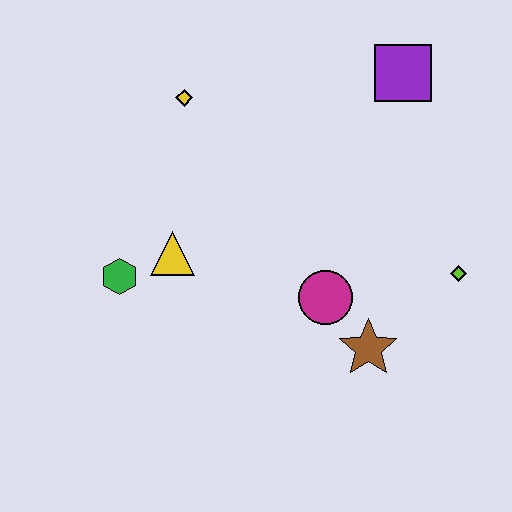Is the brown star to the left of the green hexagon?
No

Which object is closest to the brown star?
The magenta circle is closest to the brown star.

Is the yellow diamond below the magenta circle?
No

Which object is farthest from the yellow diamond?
The lime diamond is farthest from the yellow diamond.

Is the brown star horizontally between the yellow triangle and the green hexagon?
No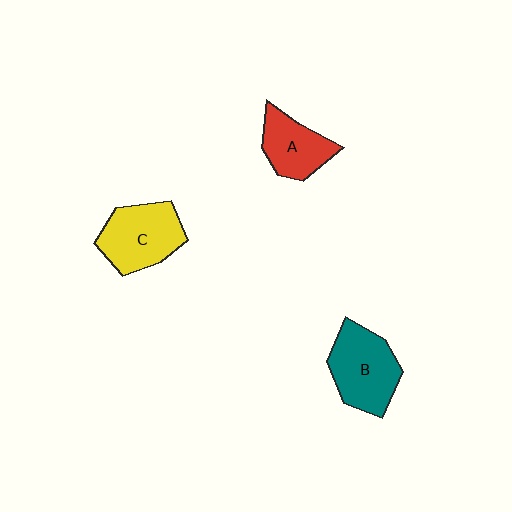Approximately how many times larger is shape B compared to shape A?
Approximately 1.3 times.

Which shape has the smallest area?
Shape A (red).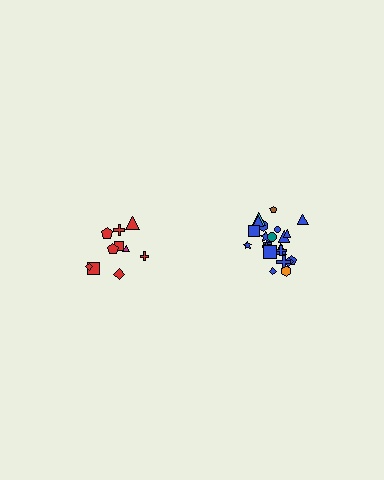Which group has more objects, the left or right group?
The right group.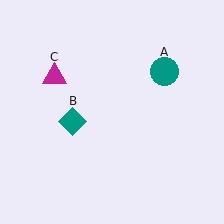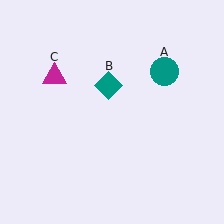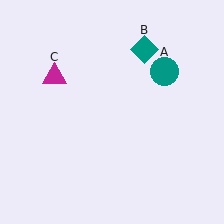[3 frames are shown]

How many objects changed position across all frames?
1 object changed position: teal diamond (object B).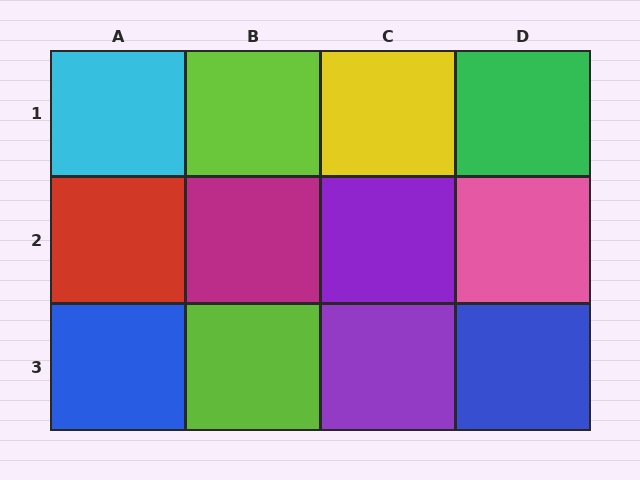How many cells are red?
1 cell is red.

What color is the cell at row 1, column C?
Yellow.